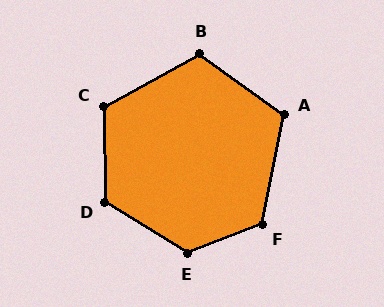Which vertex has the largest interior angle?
E, at approximately 127 degrees.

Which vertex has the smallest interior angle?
A, at approximately 115 degrees.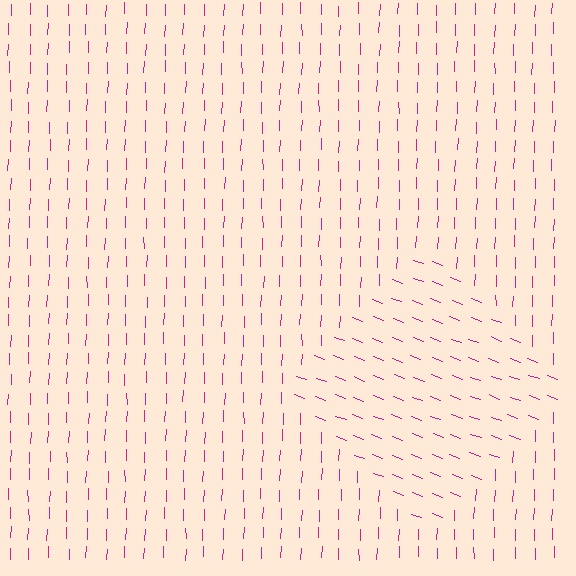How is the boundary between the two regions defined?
The boundary is defined purely by a change in line orientation (approximately 71 degrees difference). All lines are the same color and thickness.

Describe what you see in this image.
The image is filled with small magenta line segments. A diamond region in the image has lines oriented differently from the surrounding lines, creating a visible texture boundary.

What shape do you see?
I see a diamond.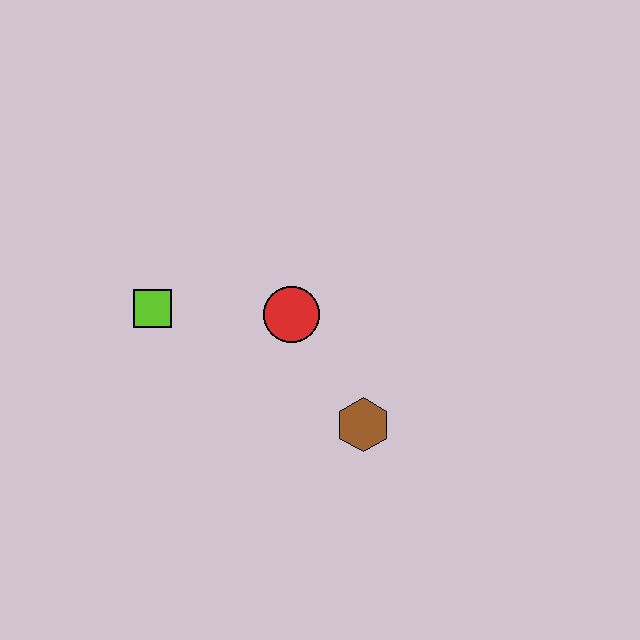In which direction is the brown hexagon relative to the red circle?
The brown hexagon is below the red circle.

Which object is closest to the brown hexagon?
The red circle is closest to the brown hexagon.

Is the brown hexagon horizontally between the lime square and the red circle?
No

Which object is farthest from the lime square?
The brown hexagon is farthest from the lime square.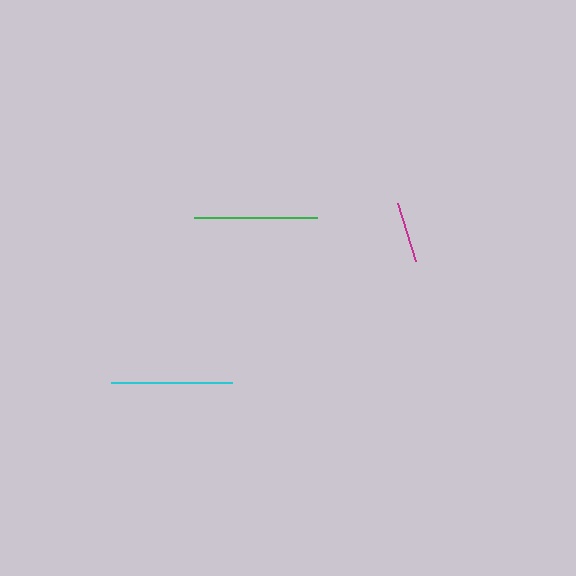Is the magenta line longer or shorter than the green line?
The green line is longer than the magenta line.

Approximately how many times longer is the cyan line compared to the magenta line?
The cyan line is approximately 2.0 times the length of the magenta line.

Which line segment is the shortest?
The magenta line is the shortest at approximately 60 pixels.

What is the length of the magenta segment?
The magenta segment is approximately 60 pixels long.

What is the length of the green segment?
The green segment is approximately 124 pixels long.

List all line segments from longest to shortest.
From longest to shortest: green, cyan, magenta.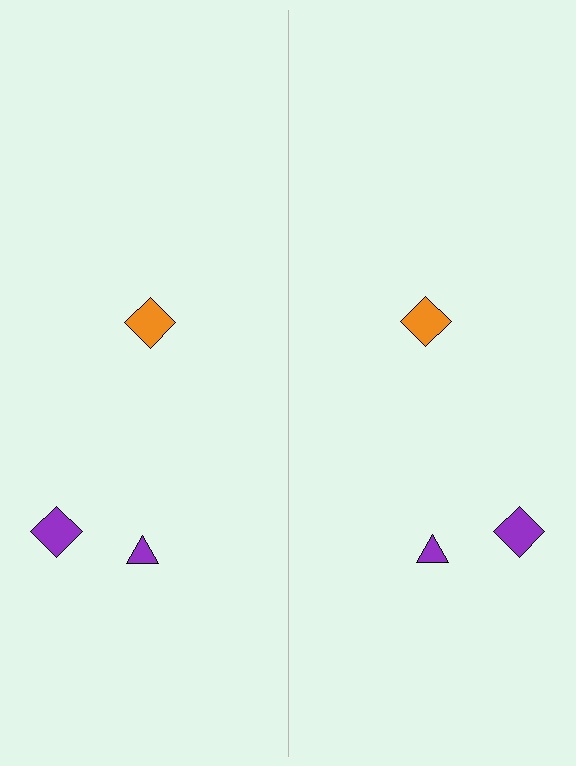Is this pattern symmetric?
Yes, this pattern has bilateral (reflection) symmetry.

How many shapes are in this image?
There are 6 shapes in this image.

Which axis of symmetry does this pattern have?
The pattern has a vertical axis of symmetry running through the center of the image.